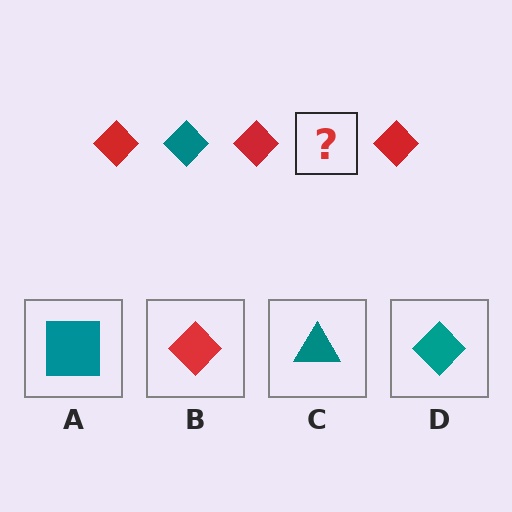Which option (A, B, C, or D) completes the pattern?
D.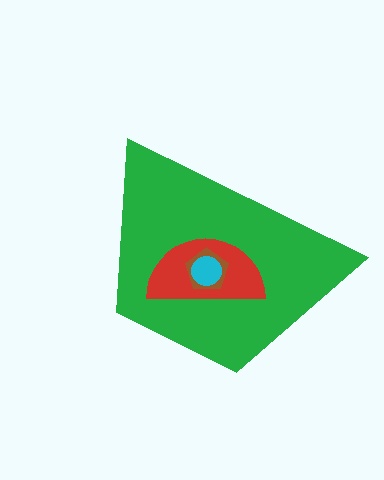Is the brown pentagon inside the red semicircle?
Yes.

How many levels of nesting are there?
4.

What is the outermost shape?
The green trapezoid.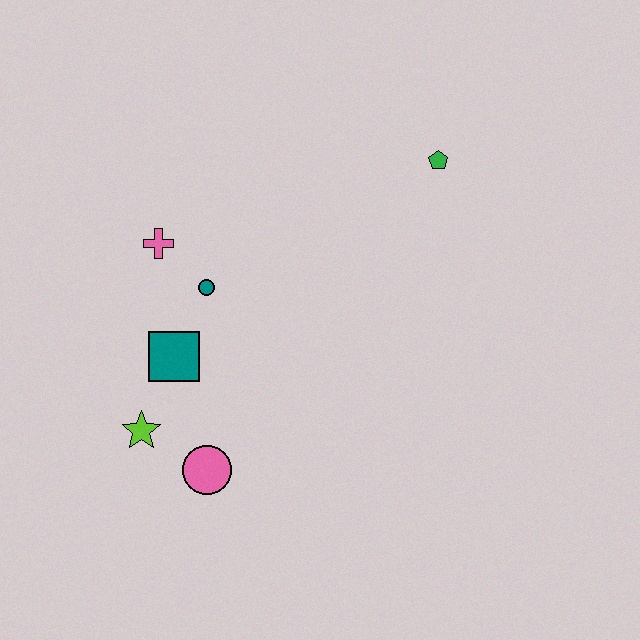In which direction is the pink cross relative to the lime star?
The pink cross is above the lime star.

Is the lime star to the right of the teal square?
No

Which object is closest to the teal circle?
The pink cross is closest to the teal circle.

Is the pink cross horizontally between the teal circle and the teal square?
No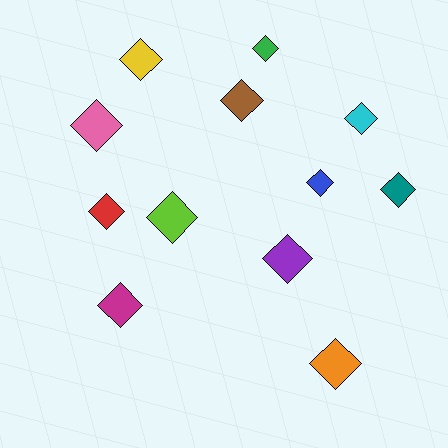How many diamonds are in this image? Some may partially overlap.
There are 12 diamonds.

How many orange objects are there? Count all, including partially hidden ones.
There is 1 orange object.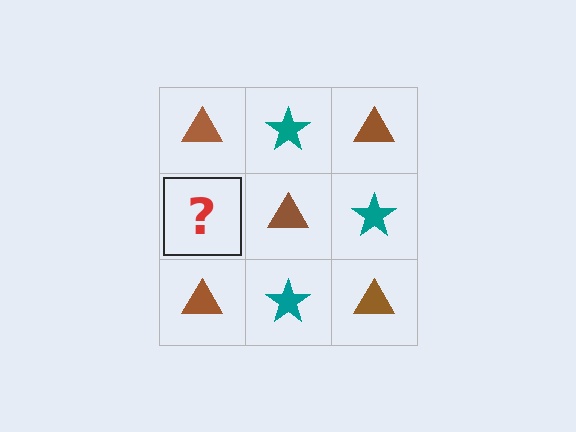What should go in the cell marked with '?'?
The missing cell should contain a teal star.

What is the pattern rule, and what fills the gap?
The rule is that it alternates brown triangle and teal star in a checkerboard pattern. The gap should be filled with a teal star.